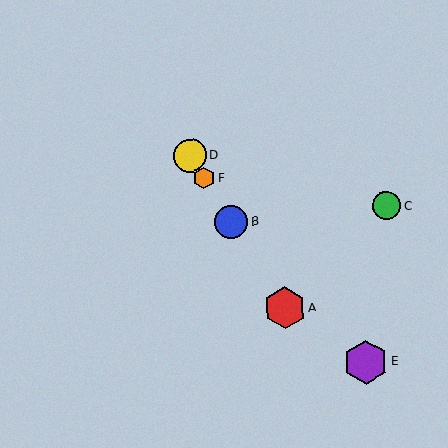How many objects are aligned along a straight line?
4 objects (A, B, D, F) are aligned along a straight line.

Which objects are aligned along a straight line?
Objects A, B, D, F are aligned along a straight line.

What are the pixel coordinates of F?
Object F is at (204, 179).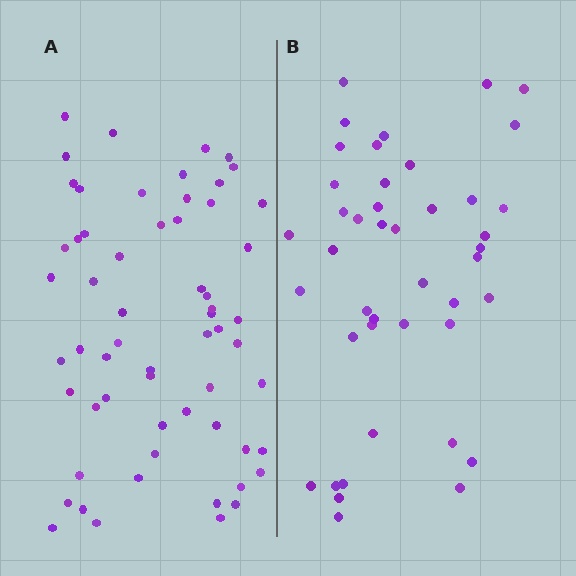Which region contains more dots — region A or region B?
Region A (the left region) has more dots.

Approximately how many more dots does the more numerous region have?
Region A has approximately 15 more dots than region B.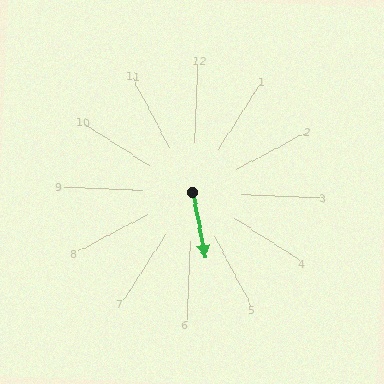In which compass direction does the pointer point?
South.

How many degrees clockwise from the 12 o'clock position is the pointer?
Approximately 167 degrees.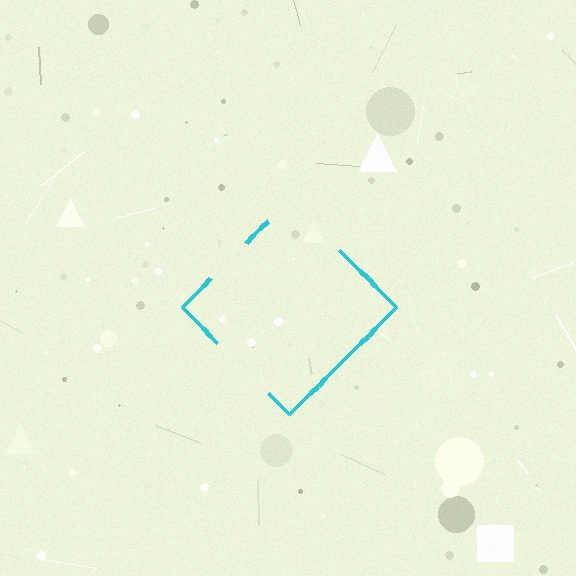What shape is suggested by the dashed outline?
The dashed outline suggests a diamond.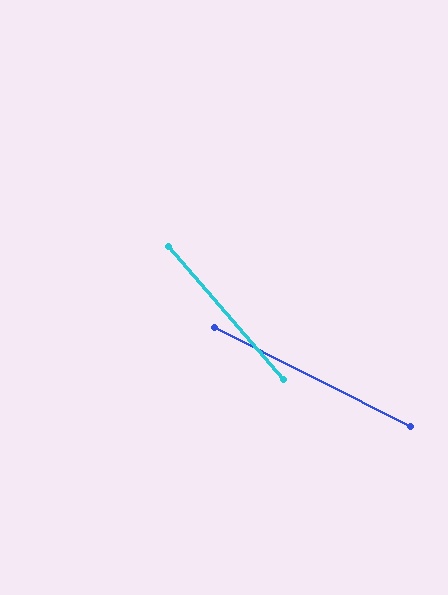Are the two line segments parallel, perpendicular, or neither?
Neither parallel nor perpendicular — they differ by about 22°.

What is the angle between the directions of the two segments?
Approximately 22 degrees.